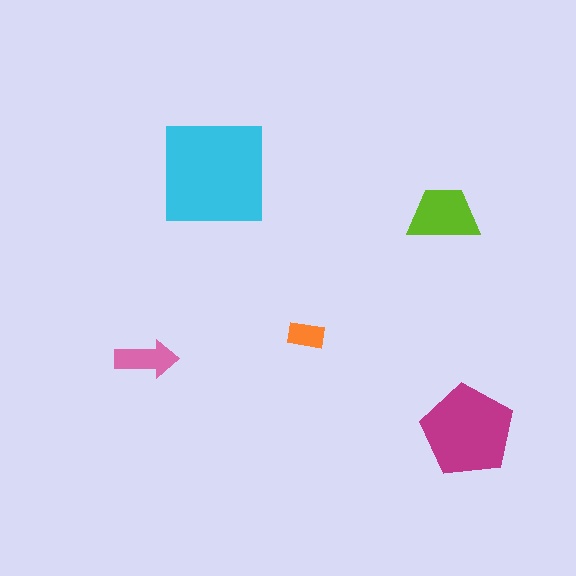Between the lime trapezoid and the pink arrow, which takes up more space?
The lime trapezoid.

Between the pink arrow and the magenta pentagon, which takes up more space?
The magenta pentagon.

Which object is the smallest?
The orange rectangle.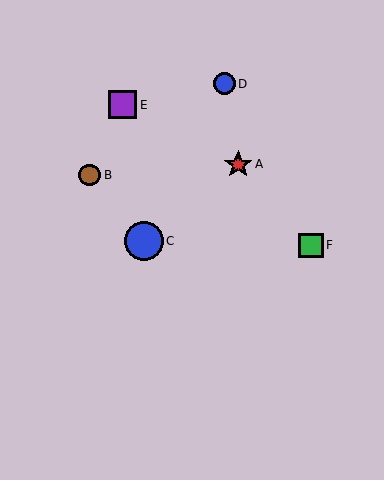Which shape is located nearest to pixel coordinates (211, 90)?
The blue circle (labeled D) at (224, 84) is nearest to that location.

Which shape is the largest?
The blue circle (labeled C) is the largest.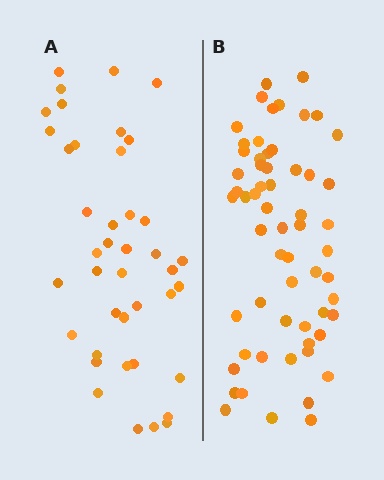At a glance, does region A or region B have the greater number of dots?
Region B (the right region) has more dots.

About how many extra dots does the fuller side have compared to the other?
Region B has approximately 20 more dots than region A.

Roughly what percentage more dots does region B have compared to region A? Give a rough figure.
About 45% more.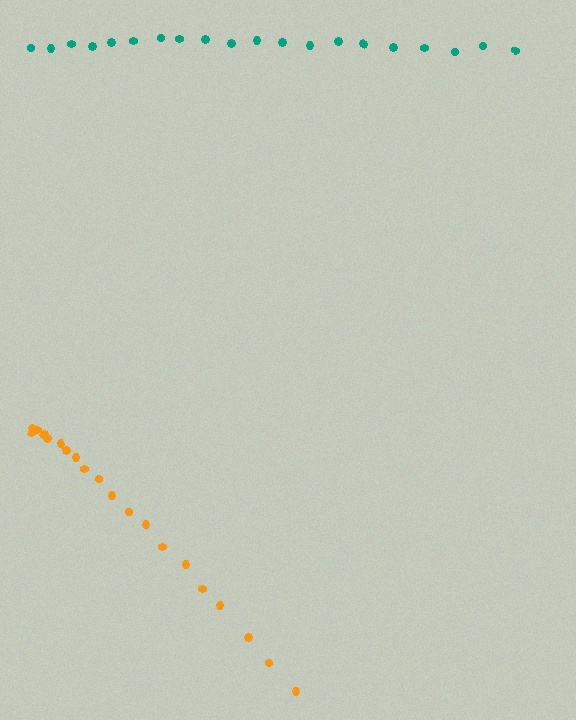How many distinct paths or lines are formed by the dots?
There are 2 distinct paths.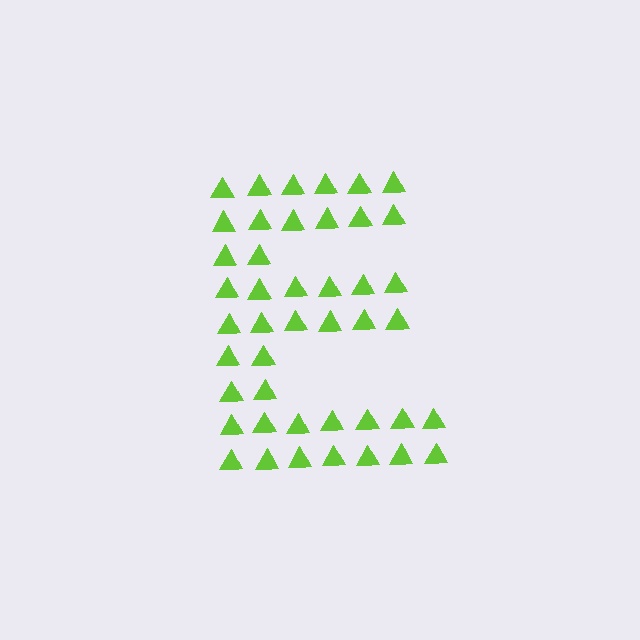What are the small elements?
The small elements are triangles.